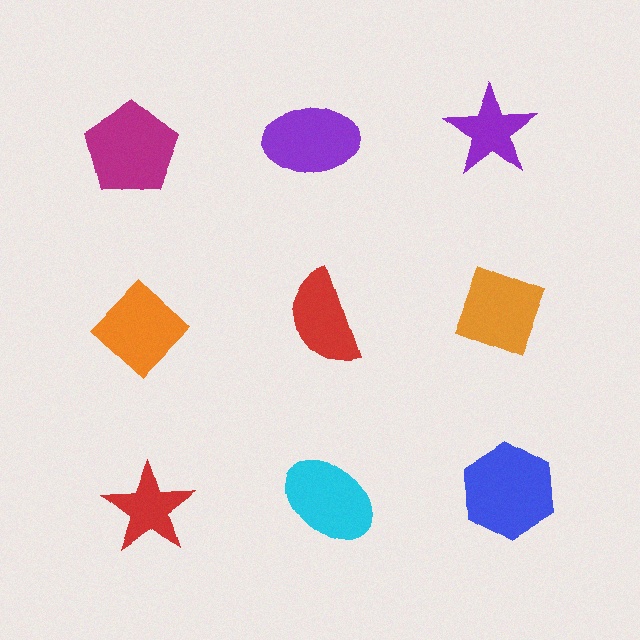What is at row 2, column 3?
An orange diamond.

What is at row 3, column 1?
A red star.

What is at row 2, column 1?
An orange diamond.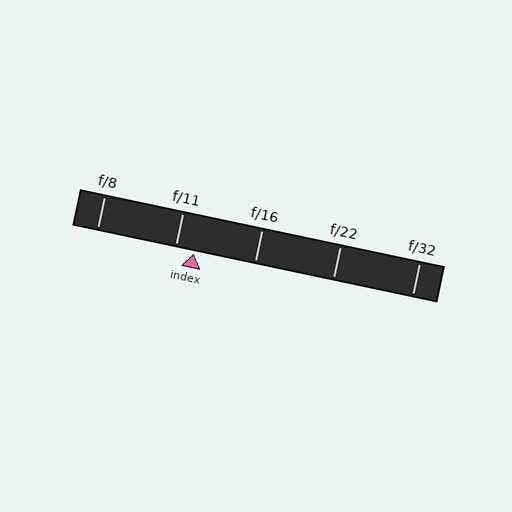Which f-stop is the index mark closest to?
The index mark is closest to f/11.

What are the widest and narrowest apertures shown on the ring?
The widest aperture shown is f/8 and the narrowest is f/32.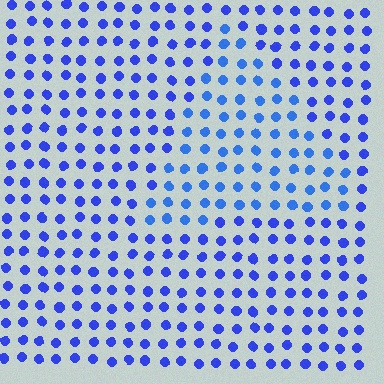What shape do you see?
I see a triangle.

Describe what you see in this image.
The image is filled with small blue elements in a uniform arrangement. A triangle-shaped region is visible where the elements are tinted to a slightly different hue, forming a subtle color boundary.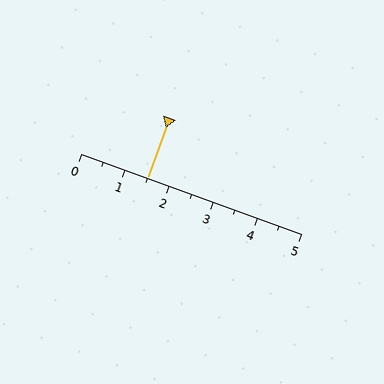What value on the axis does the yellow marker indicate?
The marker indicates approximately 1.5.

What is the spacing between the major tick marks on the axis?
The major ticks are spaced 1 apart.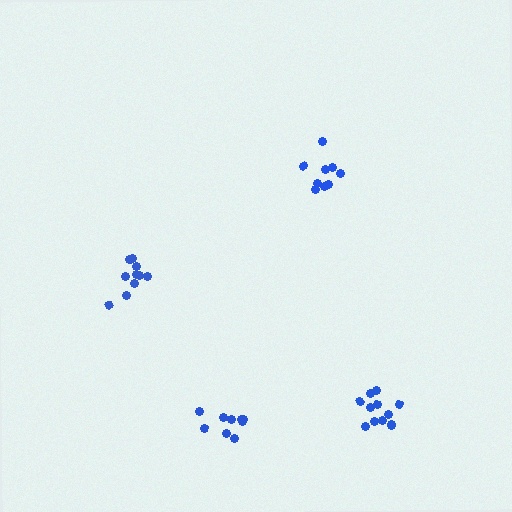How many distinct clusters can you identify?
There are 4 distinct clusters.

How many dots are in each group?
Group 1: 12 dots, Group 2: 11 dots, Group 3: 9 dots, Group 4: 9 dots (41 total).